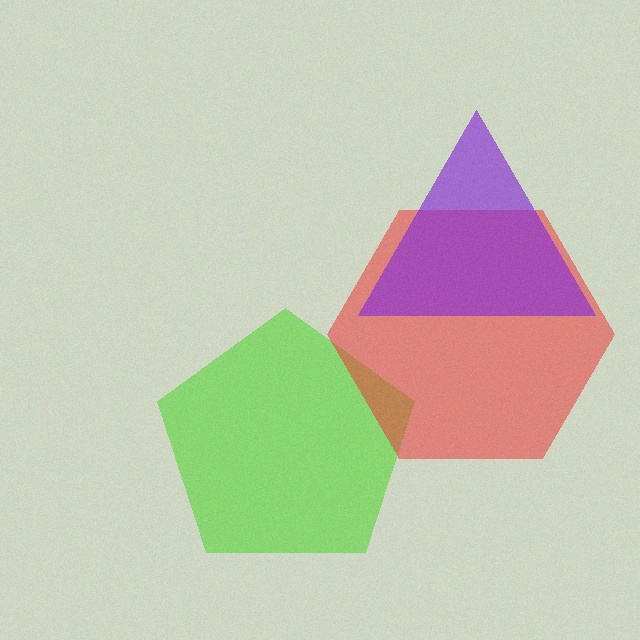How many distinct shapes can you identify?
There are 3 distinct shapes: a lime pentagon, a red hexagon, a purple triangle.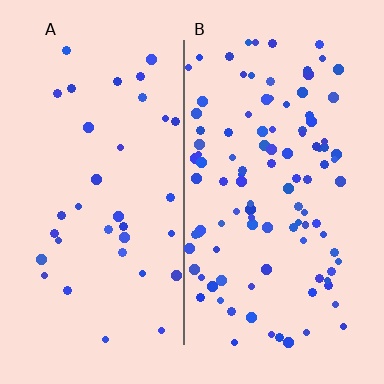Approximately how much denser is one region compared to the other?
Approximately 3.0× — region B over region A.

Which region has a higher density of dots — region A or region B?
B (the right).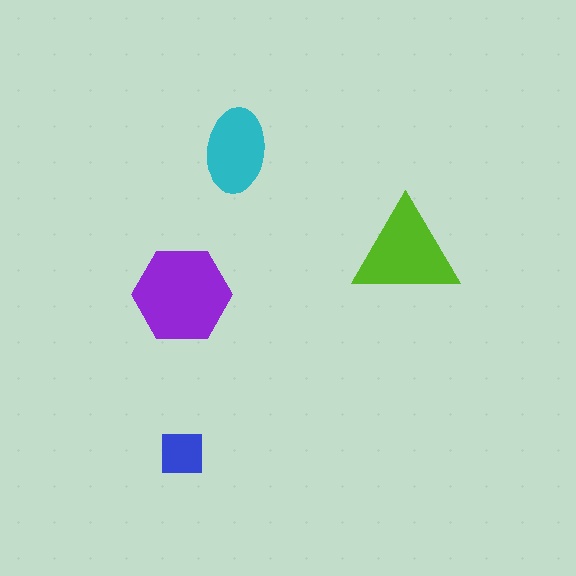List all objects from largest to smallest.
The purple hexagon, the lime triangle, the cyan ellipse, the blue square.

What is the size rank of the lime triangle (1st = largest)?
2nd.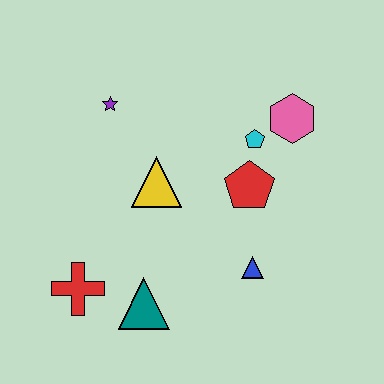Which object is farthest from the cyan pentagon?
The red cross is farthest from the cyan pentagon.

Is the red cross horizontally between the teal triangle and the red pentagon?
No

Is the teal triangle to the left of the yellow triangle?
Yes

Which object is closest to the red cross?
The teal triangle is closest to the red cross.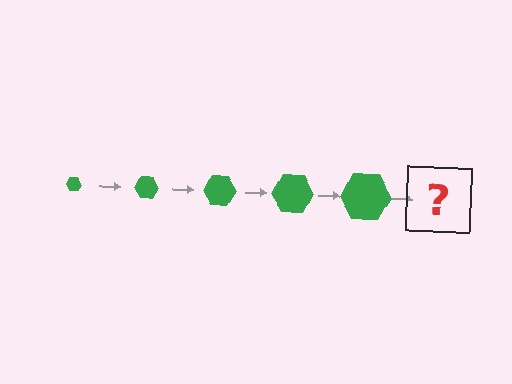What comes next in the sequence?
The next element should be a green hexagon, larger than the previous one.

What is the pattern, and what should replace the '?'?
The pattern is that the hexagon gets progressively larger each step. The '?' should be a green hexagon, larger than the previous one.